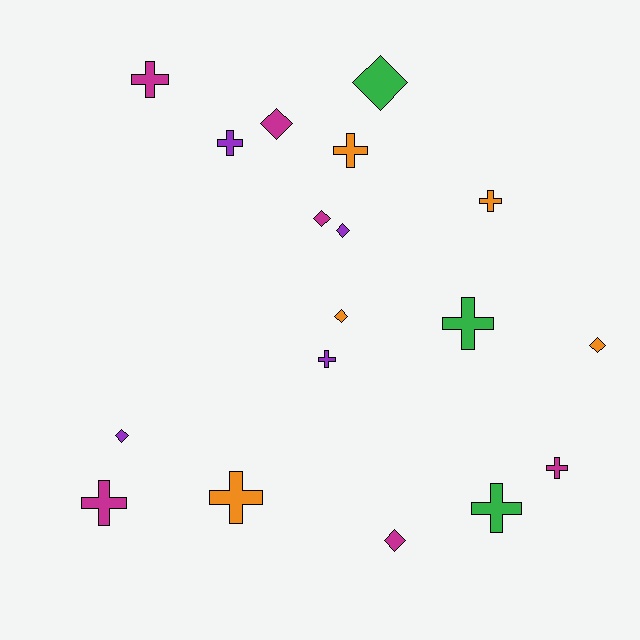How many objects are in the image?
There are 18 objects.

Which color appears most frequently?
Magenta, with 6 objects.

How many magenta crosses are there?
There are 3 magenta crosses.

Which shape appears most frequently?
Cross, with 10 objects.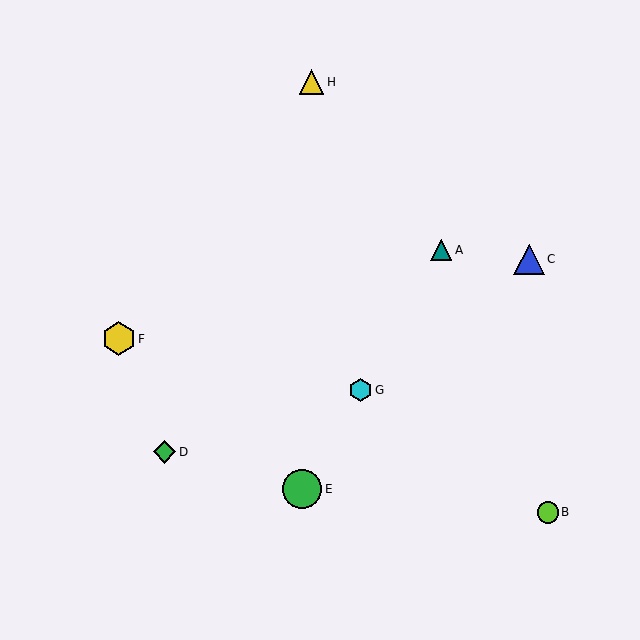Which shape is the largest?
The green circle (labeled E) is the largest.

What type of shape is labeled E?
Shape E is a green circle.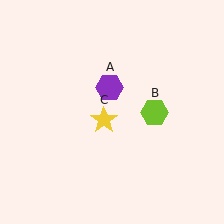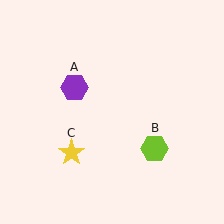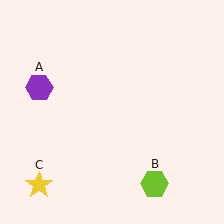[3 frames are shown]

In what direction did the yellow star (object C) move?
The yellow star (object C) moved down and to the left.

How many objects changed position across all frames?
3 objects changed position: purple hexagon (object A), lime hexagon (object B), yellow star (object C).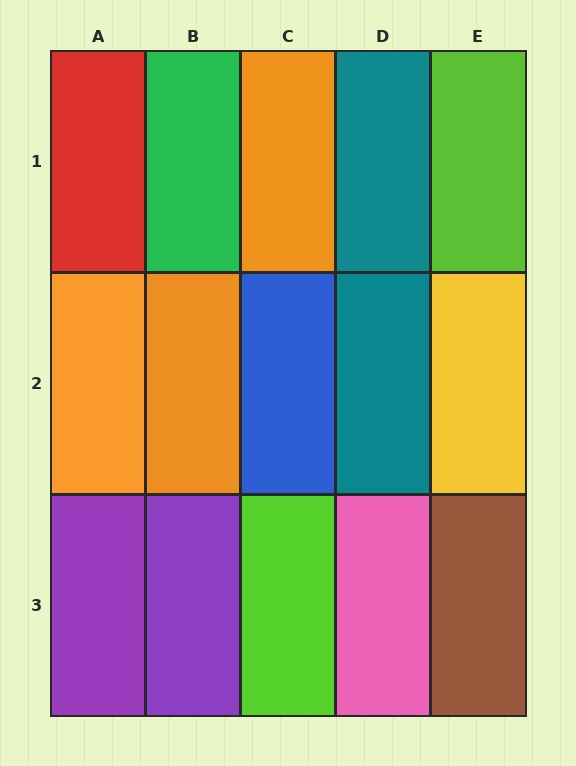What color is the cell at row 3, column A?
Purple.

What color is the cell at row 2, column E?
Yellow.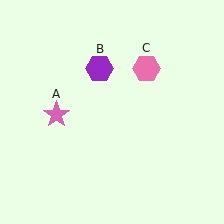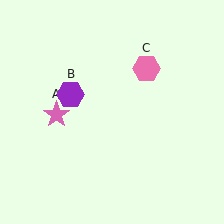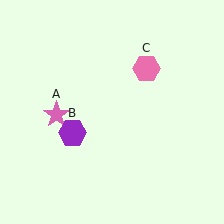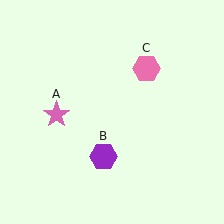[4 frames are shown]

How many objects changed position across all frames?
1 object changed position: purple hexagon (object B).